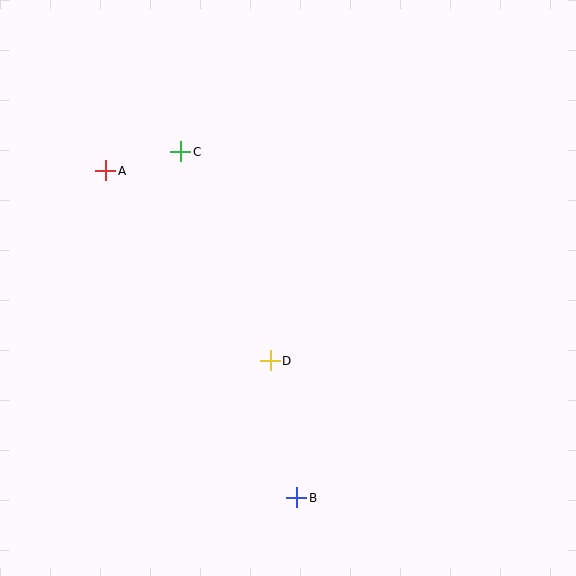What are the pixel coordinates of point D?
Point D is at (270, 361).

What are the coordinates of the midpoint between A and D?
The midpoint between A and D is at (188, 266).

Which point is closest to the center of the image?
Point D at (270, 361) is closest to the center.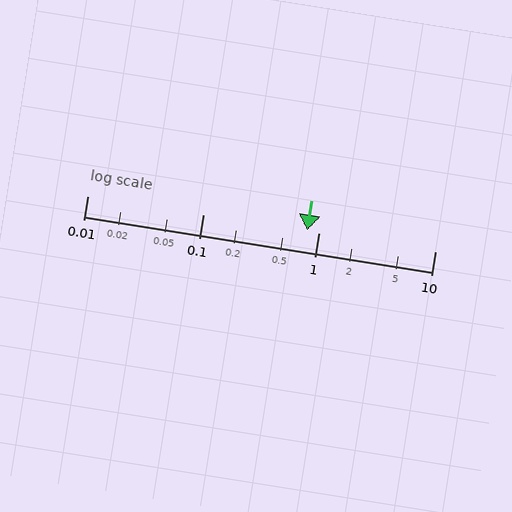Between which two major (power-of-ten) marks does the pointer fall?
The pointer is between 0.1 and 1.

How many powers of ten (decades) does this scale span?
The scale spans 3 decades, from 0.01 to 10.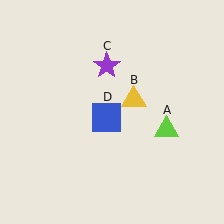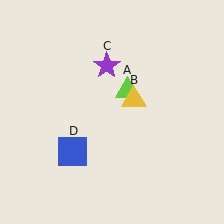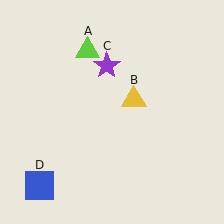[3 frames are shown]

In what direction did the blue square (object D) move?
The blue square (object D) moved down and to the left.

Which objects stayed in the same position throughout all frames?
Yellow triangle (object B) and purple star (object C) remained stationary.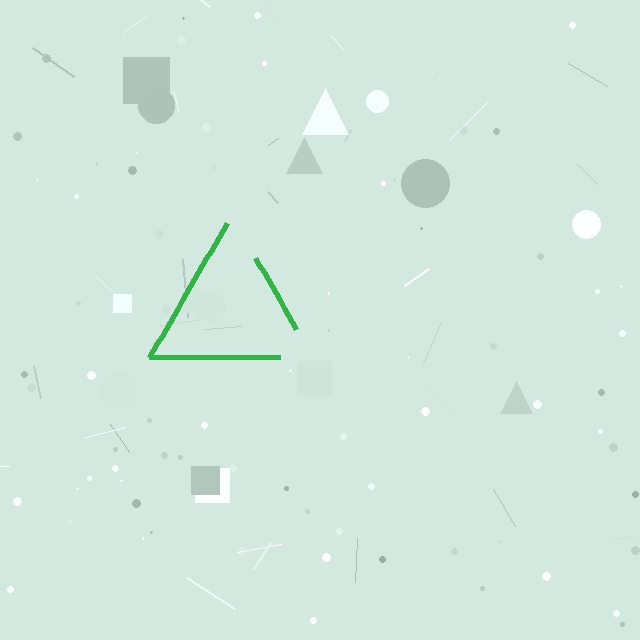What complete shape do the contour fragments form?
The contour fragments form a triangle.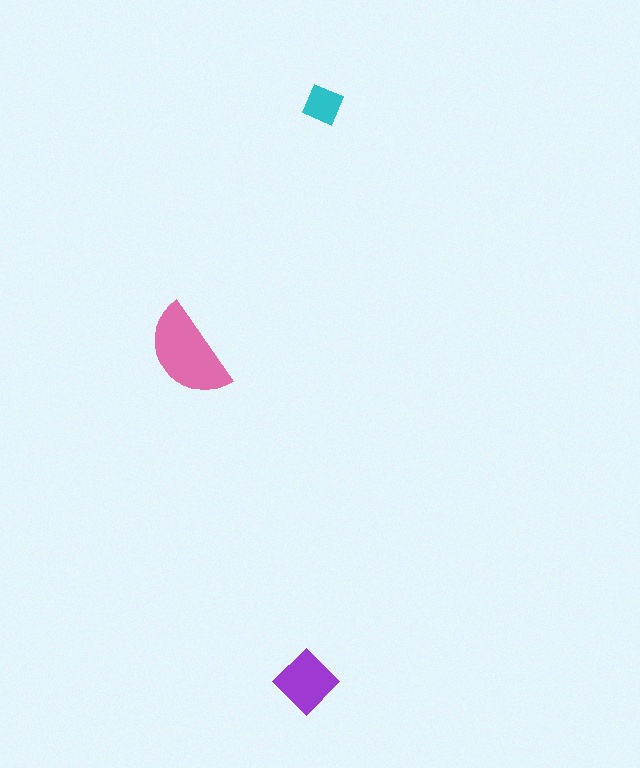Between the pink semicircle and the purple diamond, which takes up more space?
The pink semicircle.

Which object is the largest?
The pink semicircle.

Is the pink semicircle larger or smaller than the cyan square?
Larger.